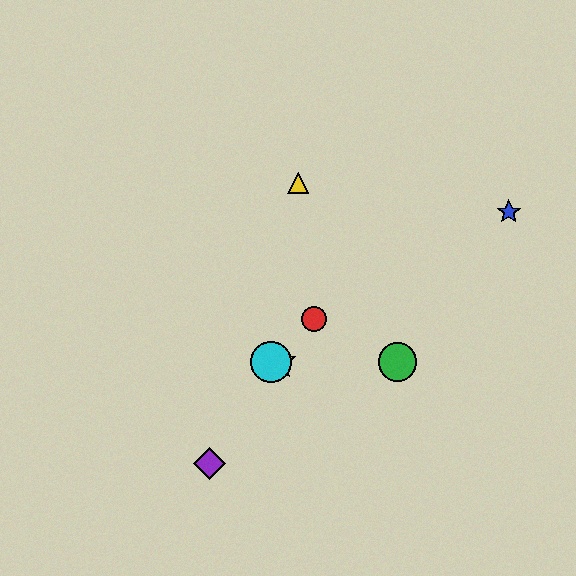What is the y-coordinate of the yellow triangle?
The yellow triangle is at y≈183.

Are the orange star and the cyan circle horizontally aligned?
Yes, both are at y≈362.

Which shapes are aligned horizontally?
The green circle, the orange star, the cyan circle are aligned horizontally.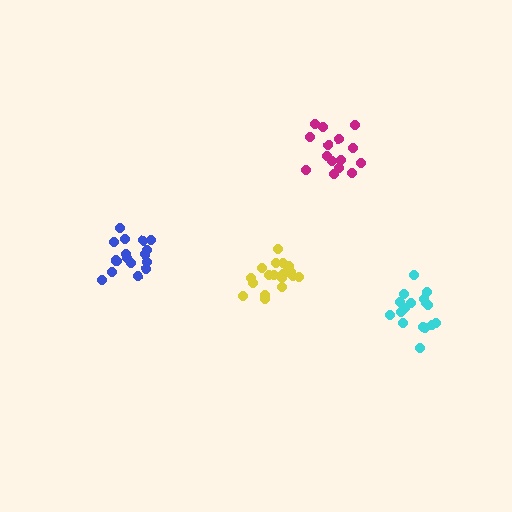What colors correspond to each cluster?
The clusters are colored: blue, cyan, yellow, magenta.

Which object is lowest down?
The cyan cluster is bottommost.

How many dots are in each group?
Group 1: 17 dots, Group 2: 18 dots, Group 3: 19 dots, Group 4: 15 dots (69 total).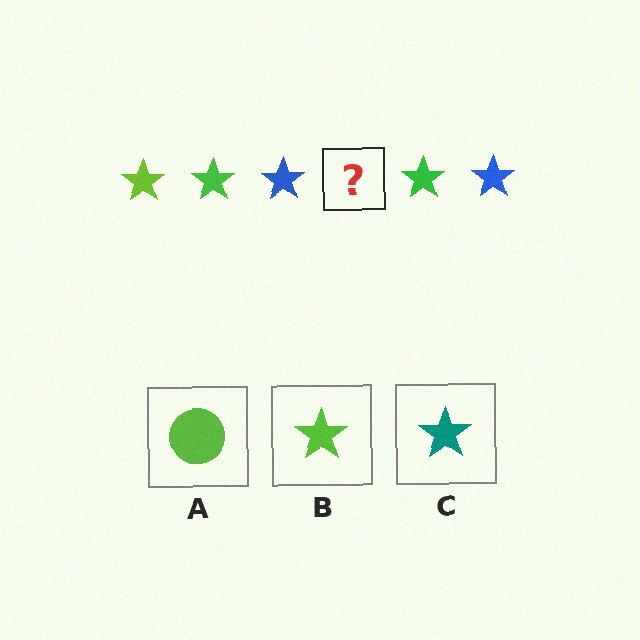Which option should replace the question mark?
Option B.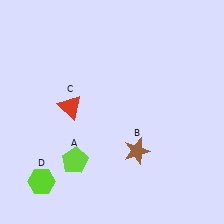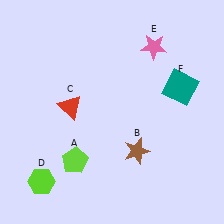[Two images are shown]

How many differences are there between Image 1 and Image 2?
There are 2 differences between the two images.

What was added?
A pink star (E), a teal square (F) were added in Image 2.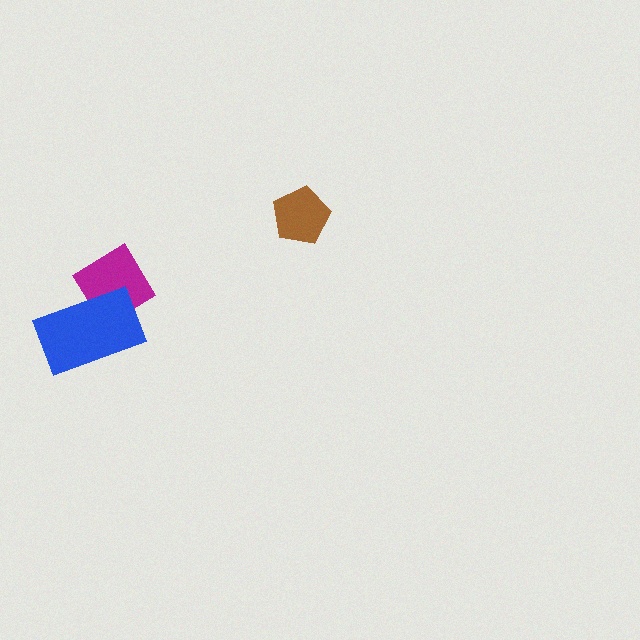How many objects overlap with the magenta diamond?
1 object overlaps with the magenta diamond.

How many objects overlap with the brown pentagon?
0 objects overlap with the brown pentagon.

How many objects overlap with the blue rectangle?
1 object overlaps with the blue rectangle.